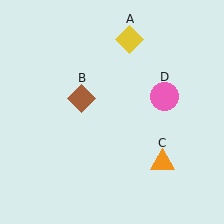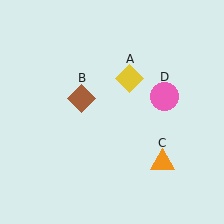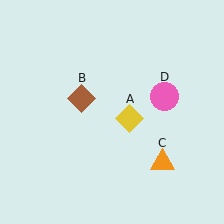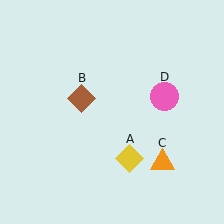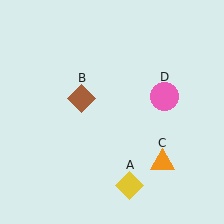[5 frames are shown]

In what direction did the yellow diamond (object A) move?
The yellow diamond (object A) moved down.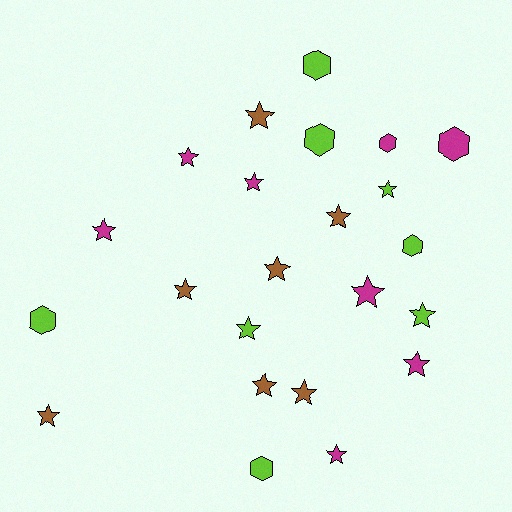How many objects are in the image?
There are 23 objects.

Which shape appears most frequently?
Star, with 16 objects.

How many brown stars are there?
There are 7 brown stars.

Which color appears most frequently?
Lime, with 8 objects.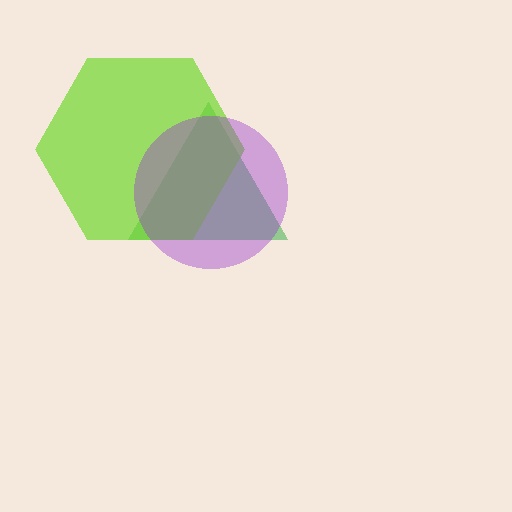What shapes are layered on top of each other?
The layered shapes are: a green triangle, a lime hexagon, a purple circle.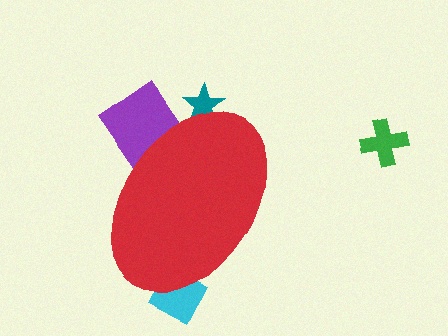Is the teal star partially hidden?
Yes, the teal star is partially hidden behind the red ellipse.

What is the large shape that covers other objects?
A red ellipse.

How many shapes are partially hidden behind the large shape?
3 shapes are partially hidden.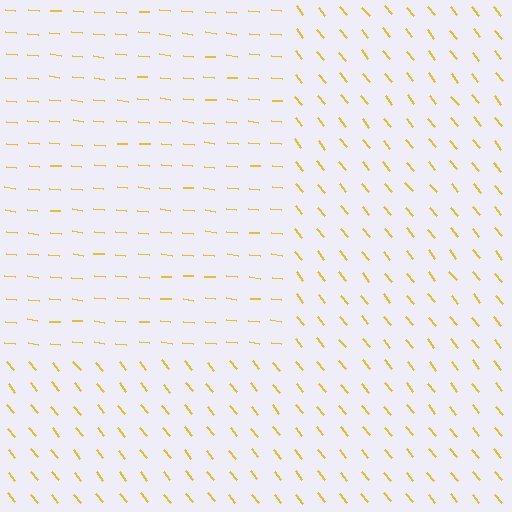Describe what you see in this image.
The image is filled with small yellow line segments. A rectangle region in the image has lines oriented differently from the surrounding lines, creating a visible texture boundary.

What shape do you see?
I see a rectangle.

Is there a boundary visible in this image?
Yes, there is a texture boundary formed by a change in line orientation.